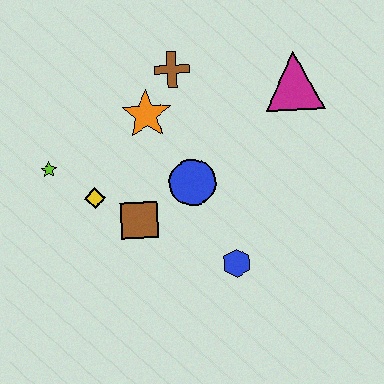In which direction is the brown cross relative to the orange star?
The brown cross is above the orange star.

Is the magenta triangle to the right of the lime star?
Yes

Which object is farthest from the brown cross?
The blue hexagon is farthest from the brown cross.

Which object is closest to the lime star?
The yellow diamond is closest to the lime star.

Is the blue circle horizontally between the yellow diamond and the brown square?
No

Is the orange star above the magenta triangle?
No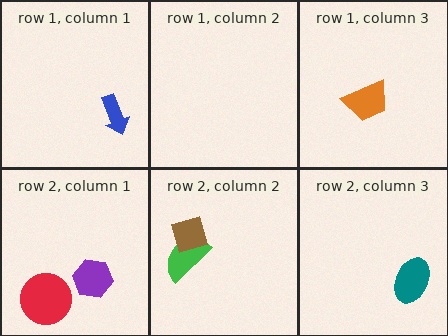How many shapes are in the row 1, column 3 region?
1.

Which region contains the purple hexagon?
The row 2, column 1 region.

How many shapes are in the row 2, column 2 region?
2.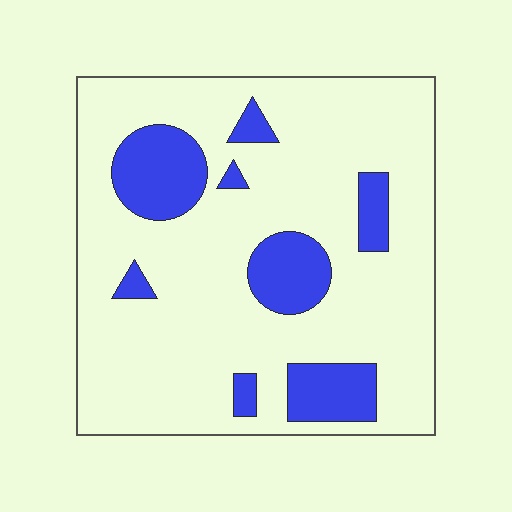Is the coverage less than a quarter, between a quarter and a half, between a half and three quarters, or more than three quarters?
Less than a quarter.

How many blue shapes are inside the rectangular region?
8.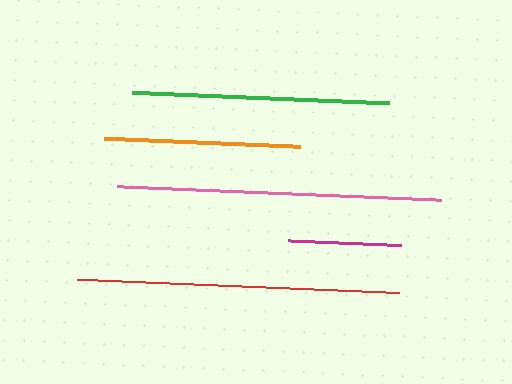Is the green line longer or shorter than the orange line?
The green line is longer than the orange line.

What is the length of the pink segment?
The pink segment is approximately 324 pixels long.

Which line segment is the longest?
The pink line is the longest at approximately 324 pixels.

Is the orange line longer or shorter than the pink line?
The pink line is longer than the orange line.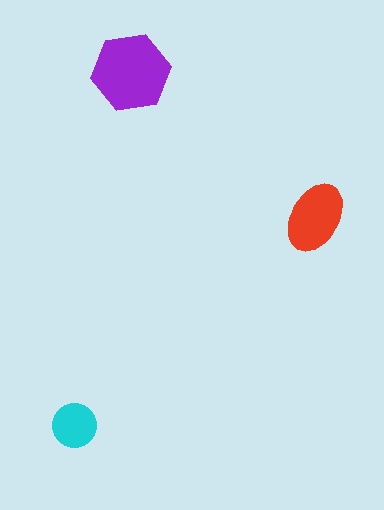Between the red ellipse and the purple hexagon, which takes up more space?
The purple hexagon.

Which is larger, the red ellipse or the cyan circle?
The red ellipse.